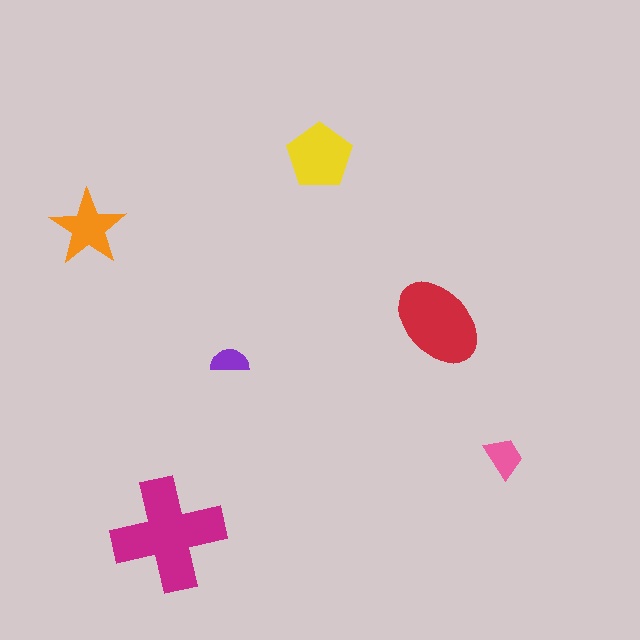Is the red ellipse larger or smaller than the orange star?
Larger.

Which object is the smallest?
The purple semicircle.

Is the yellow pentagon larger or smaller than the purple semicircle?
Larger.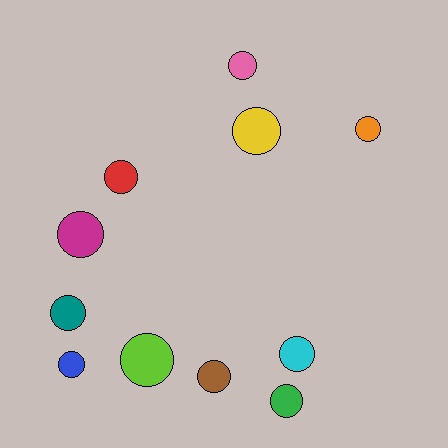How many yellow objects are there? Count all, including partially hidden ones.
There is 1 yellow object.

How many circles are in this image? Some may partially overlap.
There are 11 circles.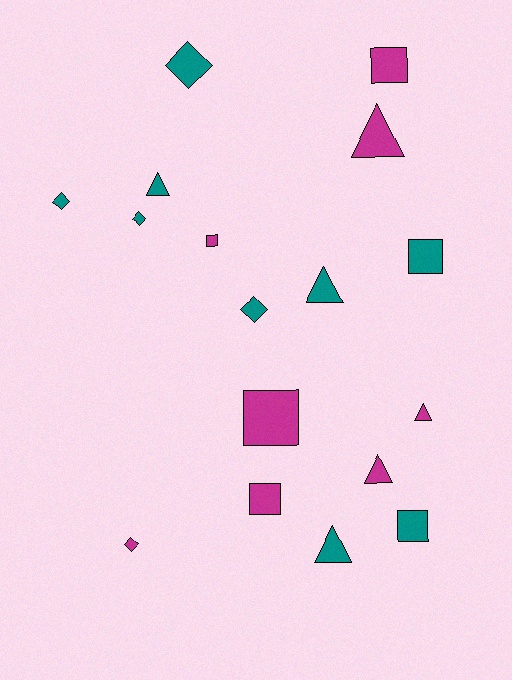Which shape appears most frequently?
Square, with 6 objects.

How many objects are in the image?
There are 17 objects.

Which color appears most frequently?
Teal, with 9 objects.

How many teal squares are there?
There are 2 teal squares.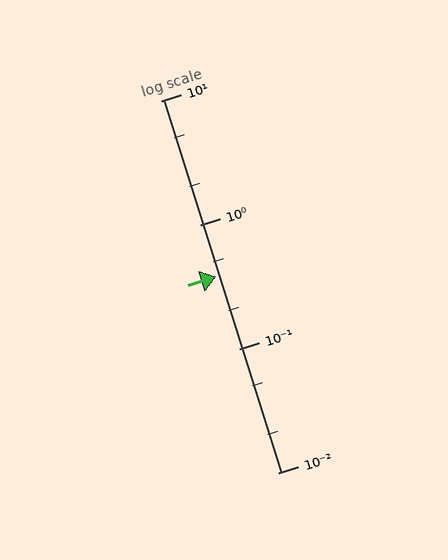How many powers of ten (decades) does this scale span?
The scale spans 3 decades, from 0.01 to 10.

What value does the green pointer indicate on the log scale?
The pointer indicates approximately 0.38.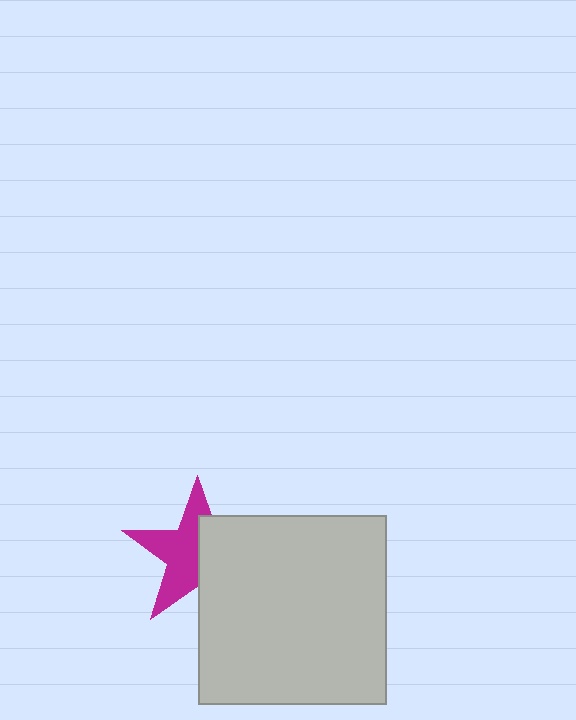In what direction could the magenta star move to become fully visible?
The magenta star could move left. That would shift it out from behind the light gray square entirely.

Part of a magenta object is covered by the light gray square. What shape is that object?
It is a star.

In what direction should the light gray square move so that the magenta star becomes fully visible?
The light gray square should move right. That is the shortest direction to clear the overlap and leave the magenta star fully visible.